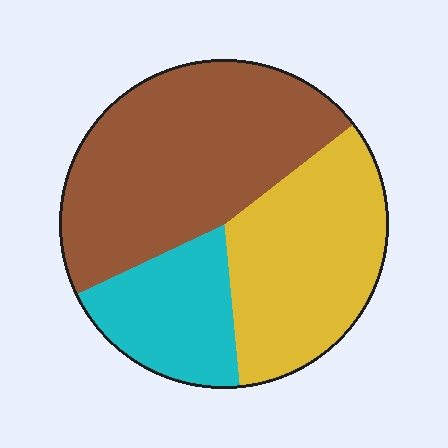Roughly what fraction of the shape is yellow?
Yellow takes up between a third and a half of the shape.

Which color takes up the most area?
Brown, at roughly 45%.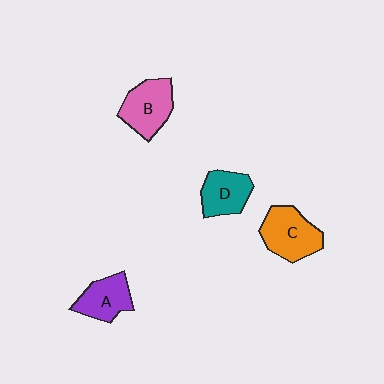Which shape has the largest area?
Shape C (orange).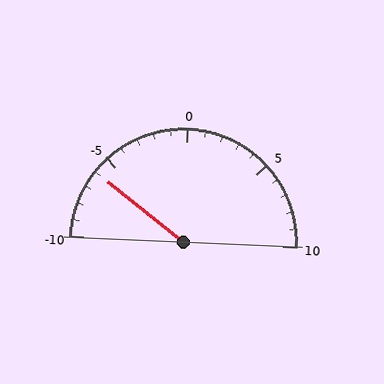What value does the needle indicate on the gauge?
The needle indicates approximately -6.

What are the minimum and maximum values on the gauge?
The gauge ranges from -10 to 10.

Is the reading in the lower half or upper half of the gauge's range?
The reading is in the lower half of the range (-10 to 10).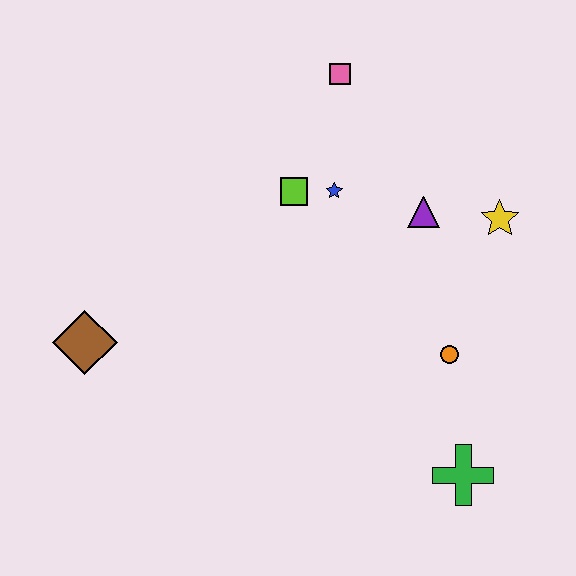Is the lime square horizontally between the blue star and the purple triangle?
No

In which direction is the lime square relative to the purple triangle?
The lime square is to the left of the purple triangle.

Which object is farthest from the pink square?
The green cross is farthest from the pink square.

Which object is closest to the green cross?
The orange circle is closest to the green cross.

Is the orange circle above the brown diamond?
No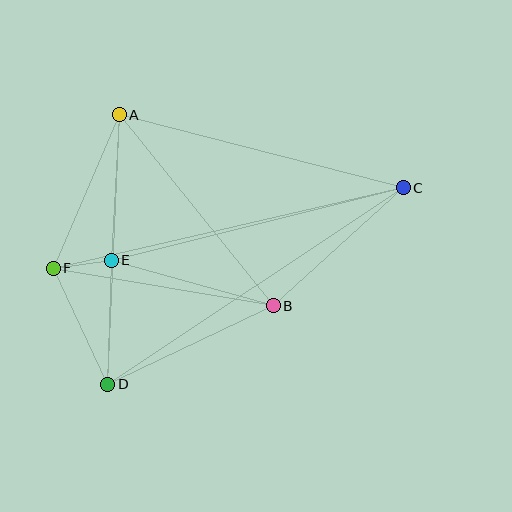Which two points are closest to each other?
Points E and F are closest to each other.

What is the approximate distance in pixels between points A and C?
The distance between A and C is approximately 293 pixels.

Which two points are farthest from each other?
Points C and F are farthest from each other.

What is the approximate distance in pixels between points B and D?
The distance between B and D is approximately 183 pixels.